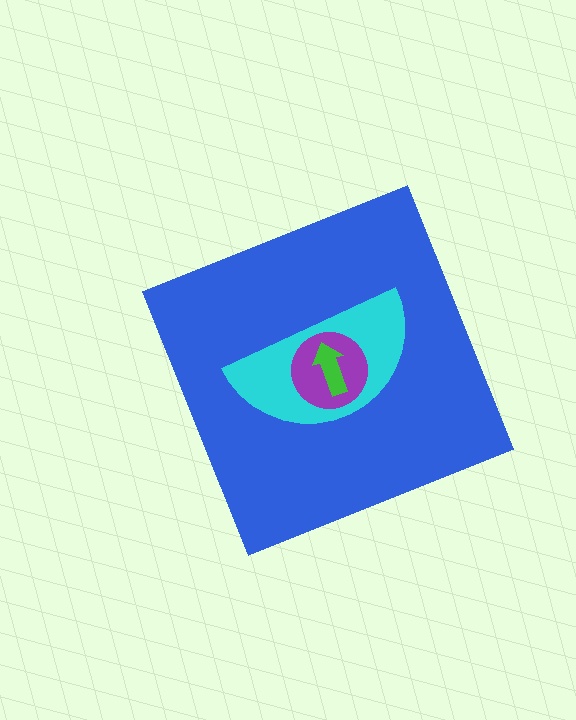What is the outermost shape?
The blue diamond.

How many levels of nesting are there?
4.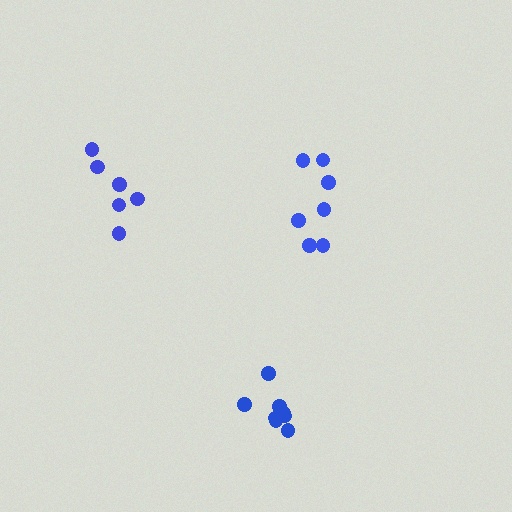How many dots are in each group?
Group 1: 6 dots, Group 2: 7 dots, Group 3: 8 dots (21 total).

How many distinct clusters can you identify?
There are 3 distinct clusters.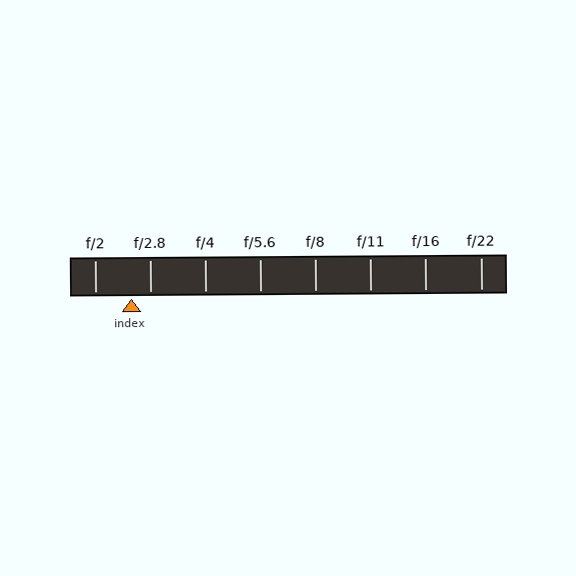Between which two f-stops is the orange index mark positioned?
The index mark is between f/2 and f/2.8.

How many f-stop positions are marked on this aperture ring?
There are 8 f-stop positions marked.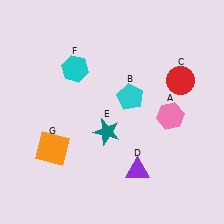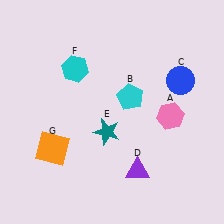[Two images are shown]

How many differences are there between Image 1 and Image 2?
There is 1 difference between the two images.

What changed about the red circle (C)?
In Image 1, C is red. In Image 2, it changed to blue.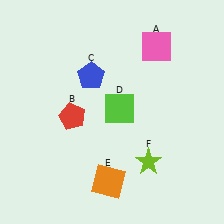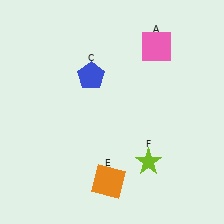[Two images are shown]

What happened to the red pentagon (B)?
The red pentagon (B) was removed in Image 2. It was in the bottom-left area of Image 1.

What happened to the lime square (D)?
The lime square (D) was removed in Image 2. It was in the top-right area of Image 1.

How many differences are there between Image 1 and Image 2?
There are 2 differences between the two images.